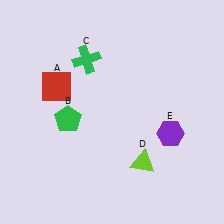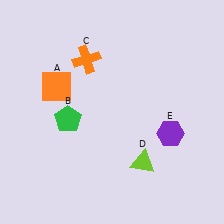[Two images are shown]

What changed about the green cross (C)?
In Image 1, C is green. In Image 2, it changed to orange.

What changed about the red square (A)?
In Image 1, A is red. In Image 2, it changed to orange.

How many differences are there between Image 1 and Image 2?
There are 2 differences between the two images.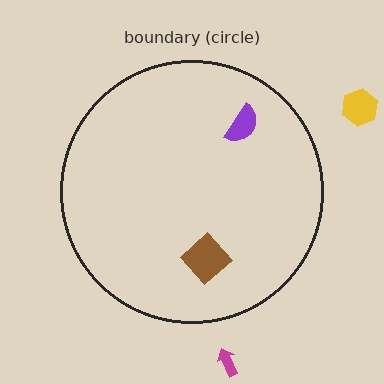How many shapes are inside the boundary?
2 inside, 2 outside.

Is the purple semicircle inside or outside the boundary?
Inside.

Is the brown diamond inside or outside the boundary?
Inside.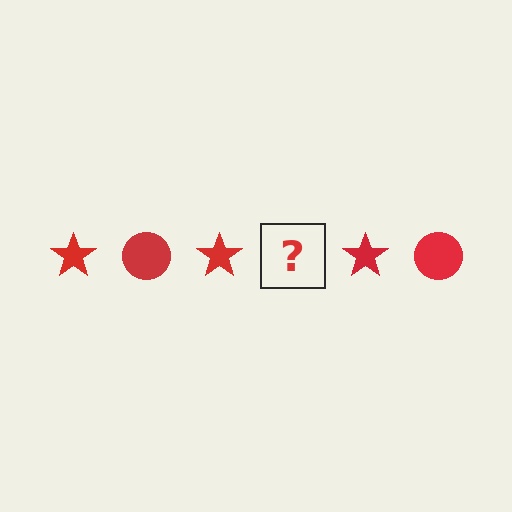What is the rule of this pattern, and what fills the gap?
The rule is that the pattern cycles through star, circle shapes in red. The gap should be filled with a red circle.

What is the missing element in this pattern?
The missing element is a red circle.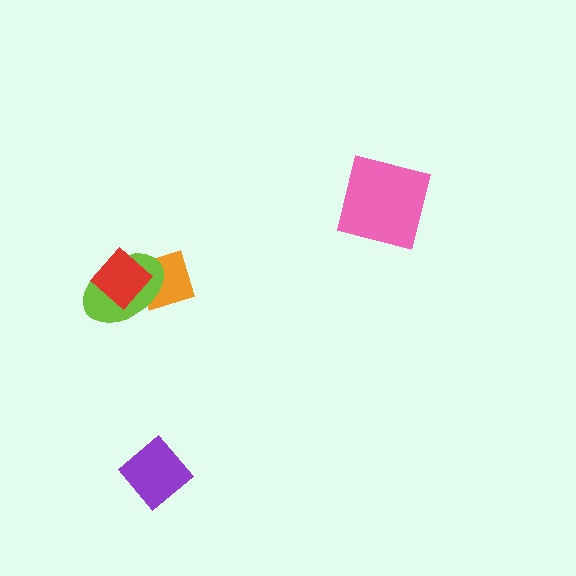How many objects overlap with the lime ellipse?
2 objects overlap with the lime ellipse.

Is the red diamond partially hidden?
No, no other shape covers it.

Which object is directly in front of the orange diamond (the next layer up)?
The lime ellipse is directly in front of the orange diamond.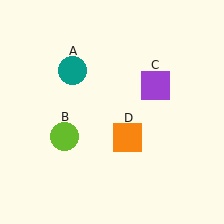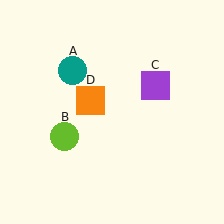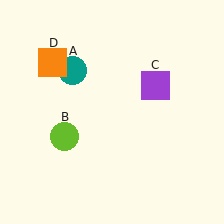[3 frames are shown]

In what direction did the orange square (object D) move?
The orange square (object D) moved up and to the left.